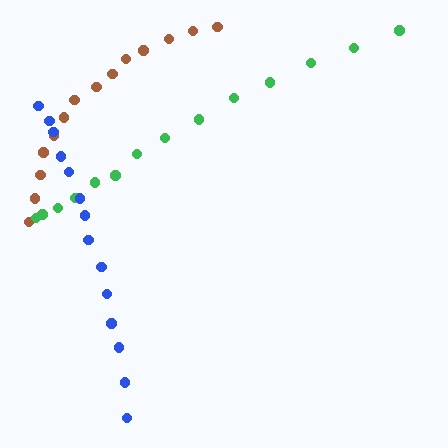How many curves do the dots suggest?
There are 3 distinct paths.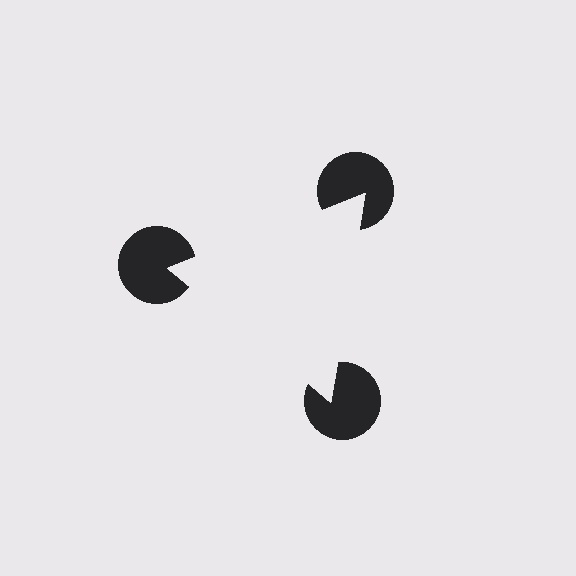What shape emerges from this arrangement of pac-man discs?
An illusory triangle — its edges are inferred from the aligned wedge cuts in the pac-man discs, not physically drawn.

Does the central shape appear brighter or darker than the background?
It typically appears slightly brighter than the background, even though no actual brightness change is drawn.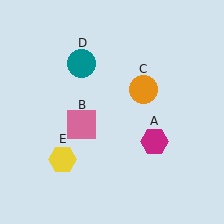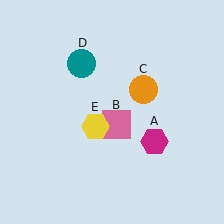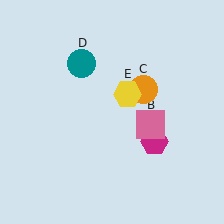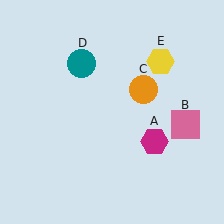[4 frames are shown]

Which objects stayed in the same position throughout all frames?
Magenta hexagon (object A) and orange circle (object C) and teal circle (object D) remained stationary.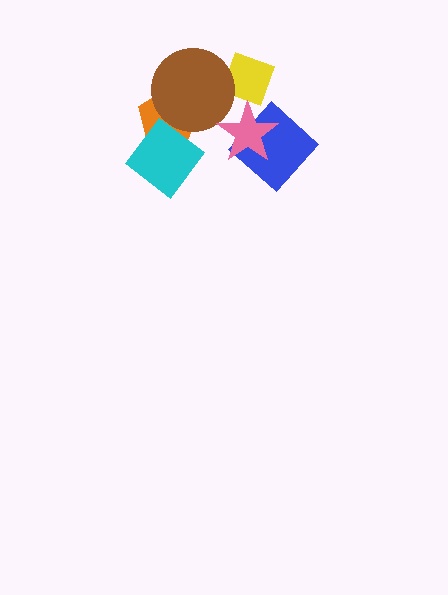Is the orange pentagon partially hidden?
Yes, it is partially covered by another shape.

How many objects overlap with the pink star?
2 objects overlap with the pink star.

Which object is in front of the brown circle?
The cyan diamond is in front of the brown circle.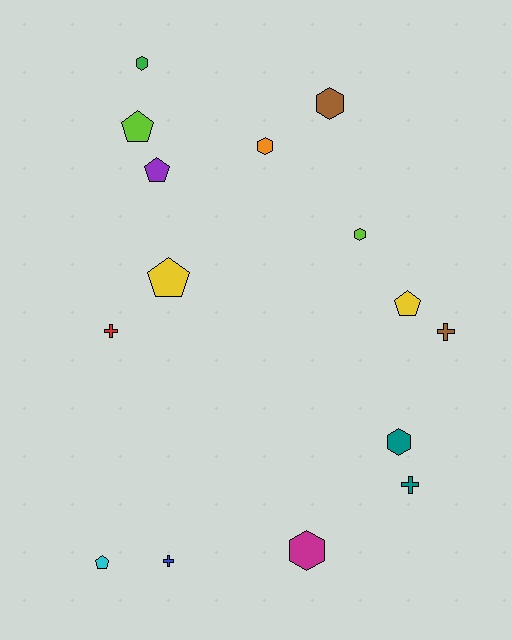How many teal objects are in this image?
There are 2 teal objects.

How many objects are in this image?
There are 15 objects.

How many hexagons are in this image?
There are 6 hexagons.